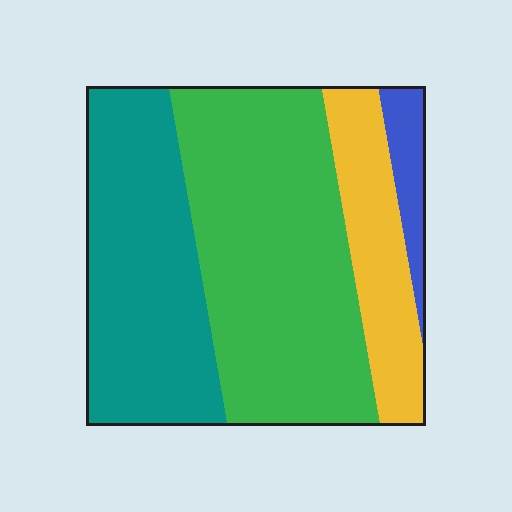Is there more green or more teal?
Green.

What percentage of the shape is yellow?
Yellow covers 16% of the shape.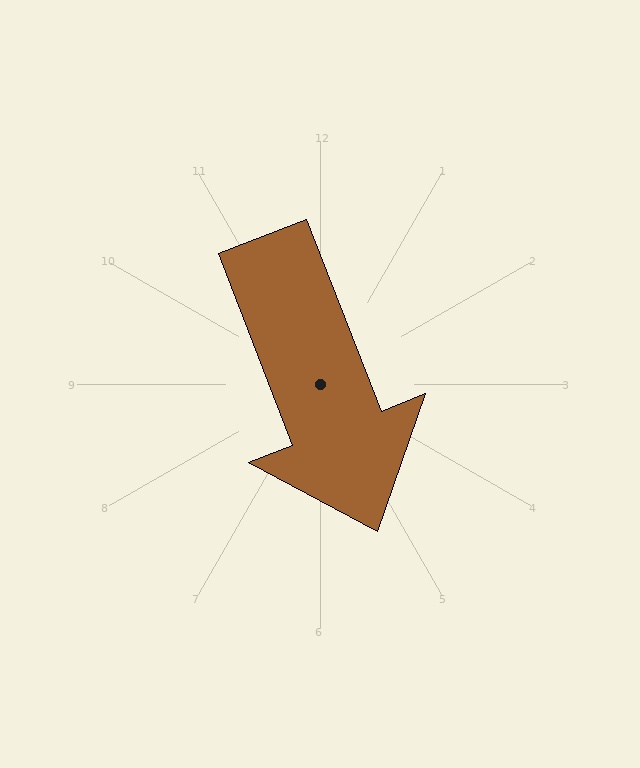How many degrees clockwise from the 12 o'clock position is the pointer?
Approximately 159 degrees.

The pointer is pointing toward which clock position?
Roughly 5 o'clock.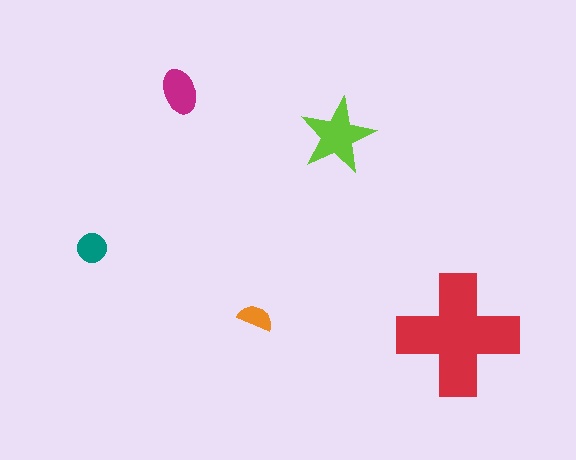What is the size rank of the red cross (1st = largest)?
1st.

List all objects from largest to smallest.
The red cross, the lime star, the magenta ellipse, the teal circle, the orange semicircle.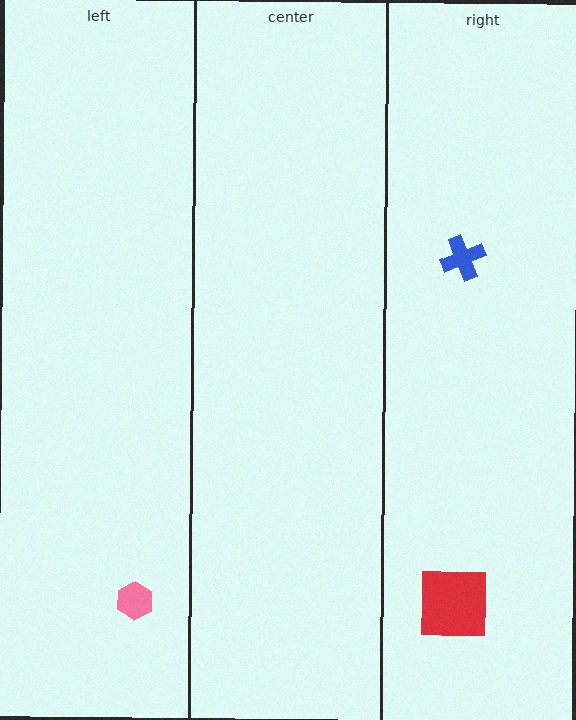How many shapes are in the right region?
2.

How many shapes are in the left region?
1.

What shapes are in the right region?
The red square, the blue cross.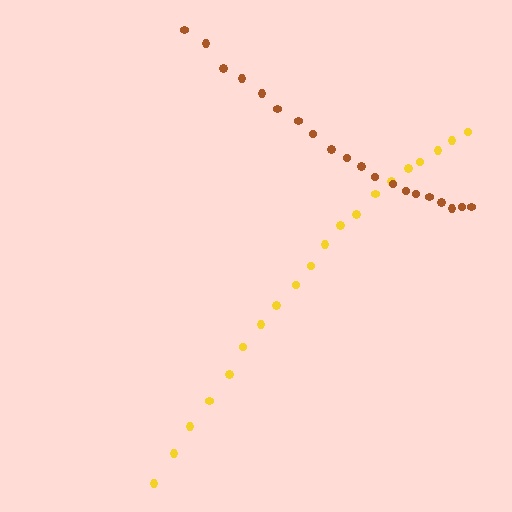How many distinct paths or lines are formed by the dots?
There are 2 distinct paths.